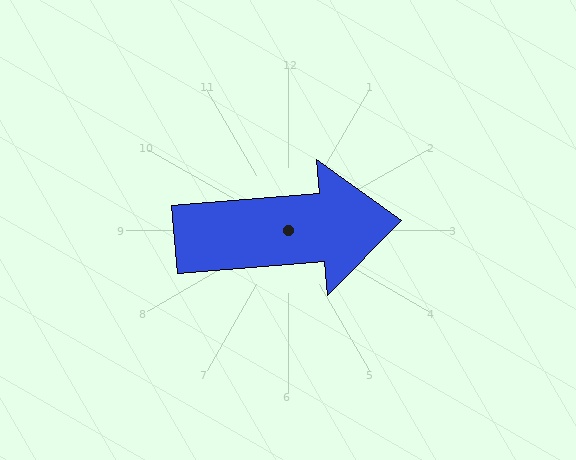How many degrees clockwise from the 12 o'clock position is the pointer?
Approximately 85 degrees.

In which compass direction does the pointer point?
East.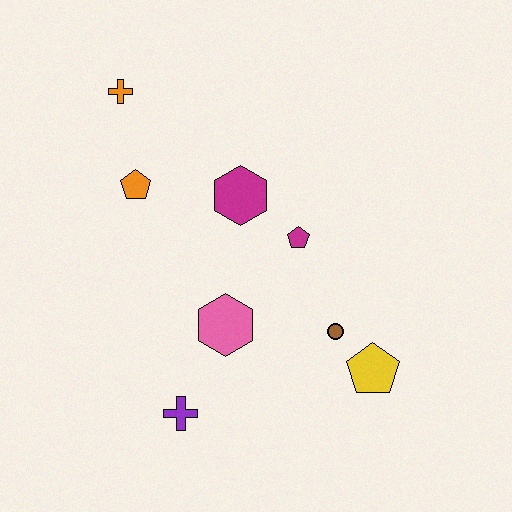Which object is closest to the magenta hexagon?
The magenta pentagon is closest to the magenta hexagon.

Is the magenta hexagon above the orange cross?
No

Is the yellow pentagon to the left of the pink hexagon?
No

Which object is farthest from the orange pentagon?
The yellow pentagon is farthest from the orange pentagon.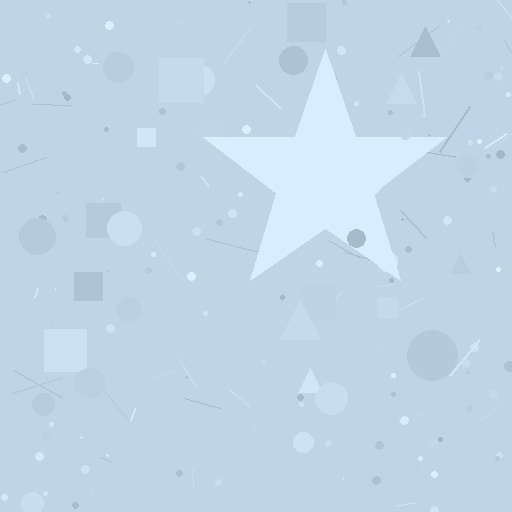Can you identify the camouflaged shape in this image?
The camouflaged shape is a star.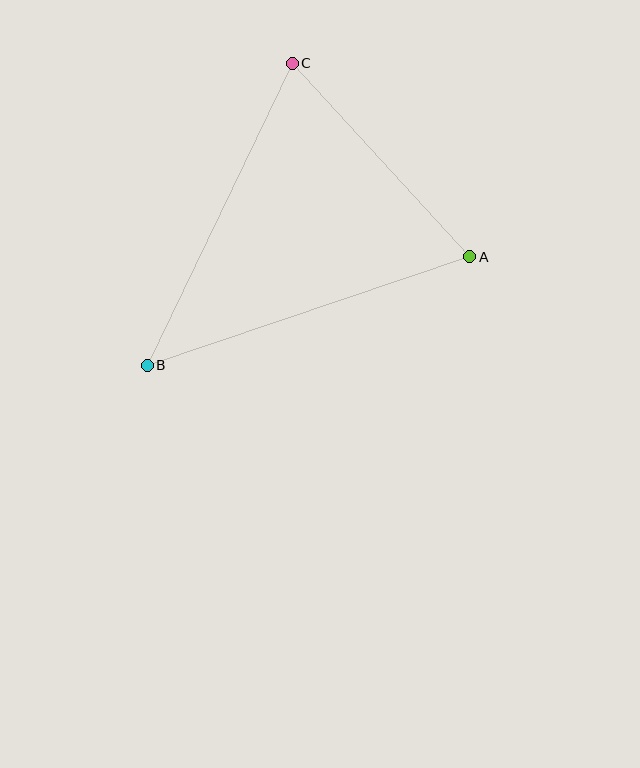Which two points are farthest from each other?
Points A and B are farthest from each other.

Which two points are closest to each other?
Points A and C are closest to each other.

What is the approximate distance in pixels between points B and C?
The distance between B and C is approximately 335 pixels.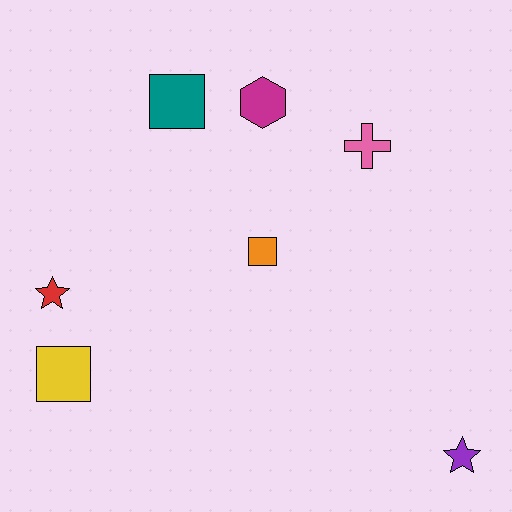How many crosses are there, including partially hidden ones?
There is 1 cross.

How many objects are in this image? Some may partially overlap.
There are 7 objects.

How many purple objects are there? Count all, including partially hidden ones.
There is 1 purple object.